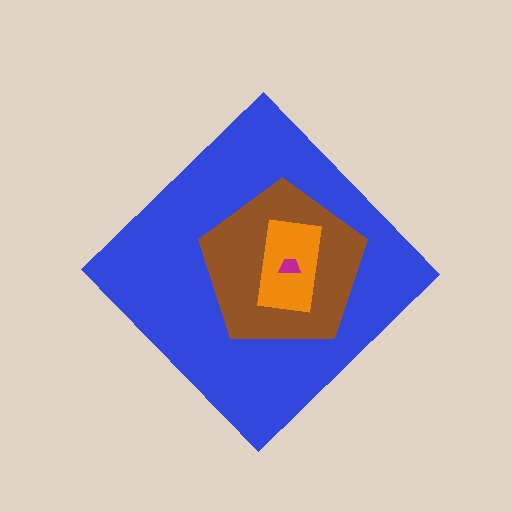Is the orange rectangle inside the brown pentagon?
Yes.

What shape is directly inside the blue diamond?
The brown pentagon.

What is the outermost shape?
The blue diamond.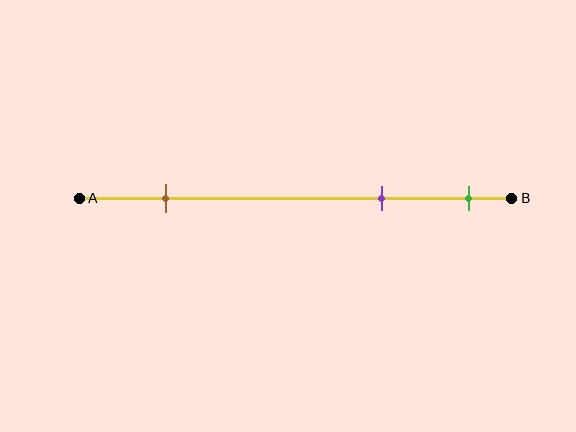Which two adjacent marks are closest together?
The purple and green marks are the closest adjacent pair.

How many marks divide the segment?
There are 3 marks dividing the segment.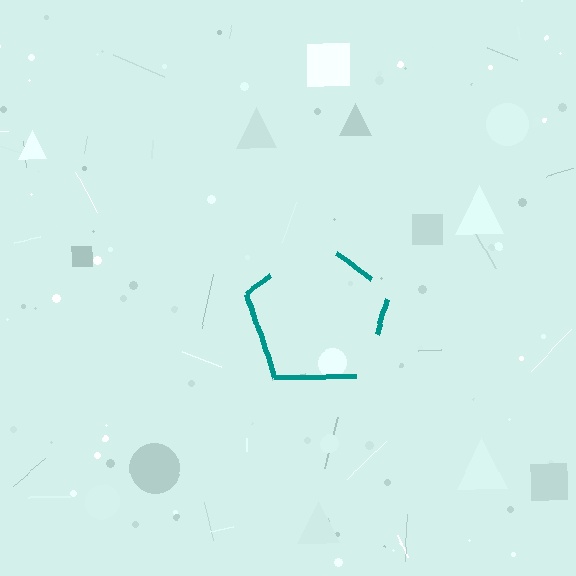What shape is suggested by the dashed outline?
The dashed outline suggests a pentagon.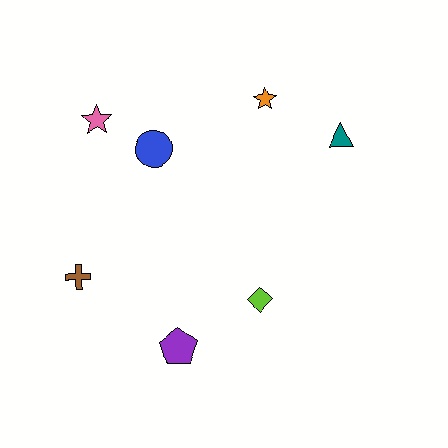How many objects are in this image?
There are 7 objects.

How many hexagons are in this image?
There are no hexagons.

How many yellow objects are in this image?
There are no yellow objects.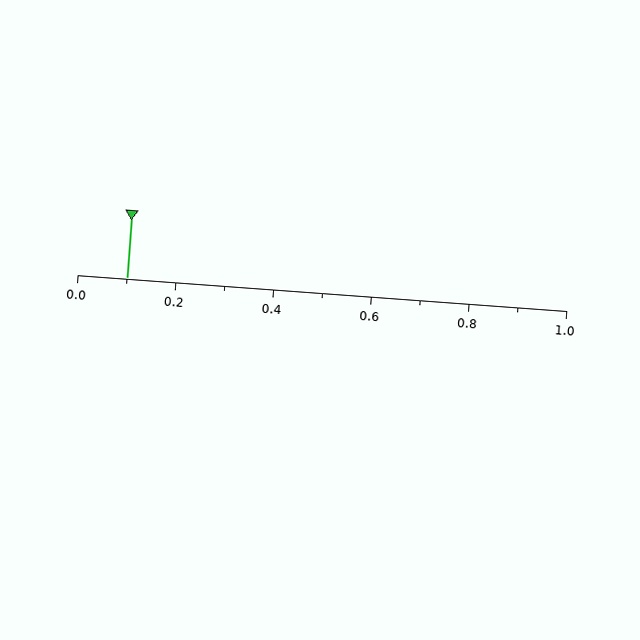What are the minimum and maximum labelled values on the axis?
The axis runs from 0.0 to 1.0.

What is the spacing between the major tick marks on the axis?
The major ticks are spaced 0.2 apart.